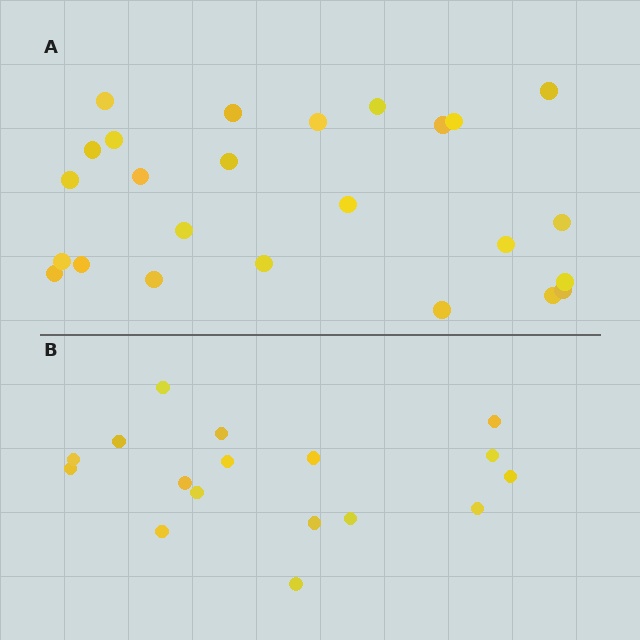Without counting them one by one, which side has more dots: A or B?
Region A (the top region) has more dots.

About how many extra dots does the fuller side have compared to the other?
Region A has roughly 8 or so more dots than region B.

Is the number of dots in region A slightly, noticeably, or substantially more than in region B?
Region A has substantially more. The ratio is roughly 1.5 to 1.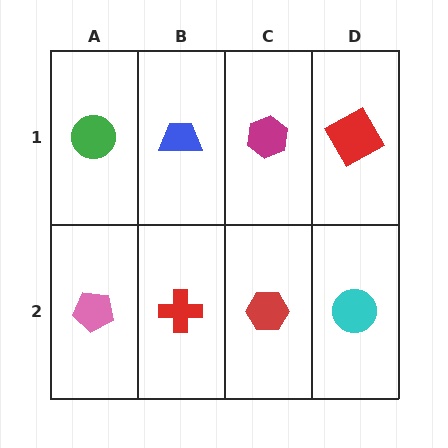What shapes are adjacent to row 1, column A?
A pink pentagon (row 2, column A), a blue trapezoid (row 1, column B).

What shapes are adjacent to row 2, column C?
A magenta hexagon (row 1, column C), a red cross (row 2, column B), a cyan circle (row 2, column D).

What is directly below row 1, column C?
A red hexagon.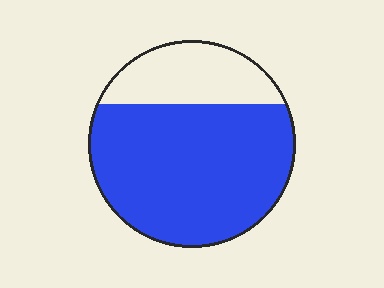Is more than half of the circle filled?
Yes.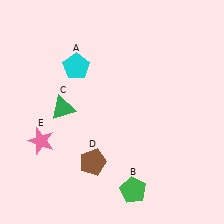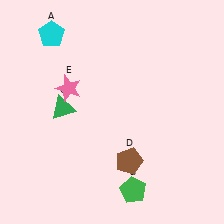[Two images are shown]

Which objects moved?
The objects that moved are: the cyan pentagon (A), the brown pentagon (D), the pink star (E).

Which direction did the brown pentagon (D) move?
The brown pentagon (D) moved right.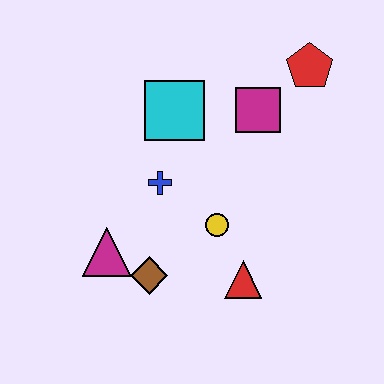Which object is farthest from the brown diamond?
The red pentagon is farthest from the brown diamond.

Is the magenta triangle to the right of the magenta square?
No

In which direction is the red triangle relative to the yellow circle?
The red triangle is below the yellow circle.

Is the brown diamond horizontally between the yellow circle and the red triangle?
No